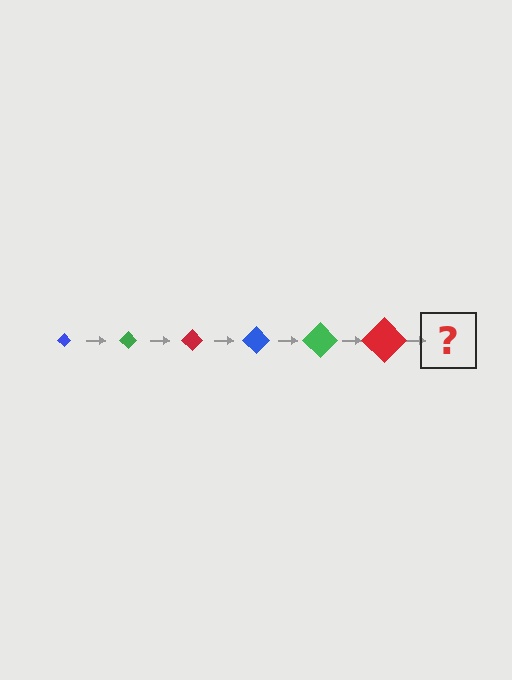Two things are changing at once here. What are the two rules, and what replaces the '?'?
The two rules are that the diamond grows larger each step and the color cycles through blue, green, and red. The '?' should be a blue diamond, larger than the previous one.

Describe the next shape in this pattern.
It should be a blue diamond, larger than the previous one.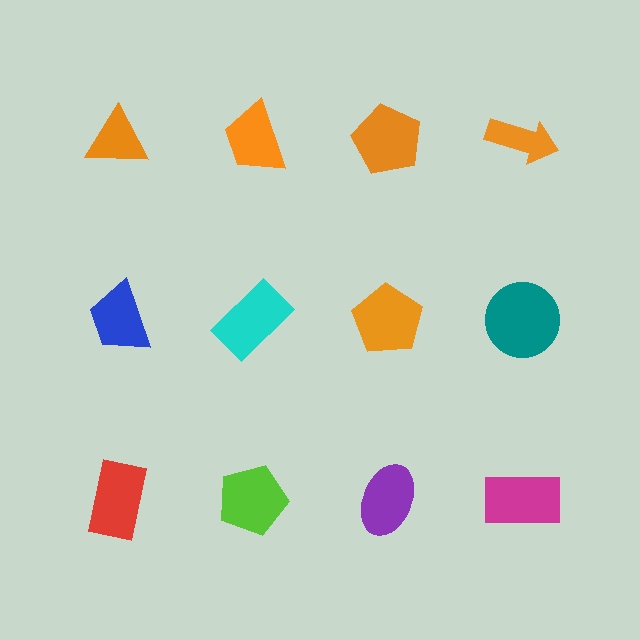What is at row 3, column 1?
A red rectangle.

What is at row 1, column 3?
An orange pentagon.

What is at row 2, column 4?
A teal circle.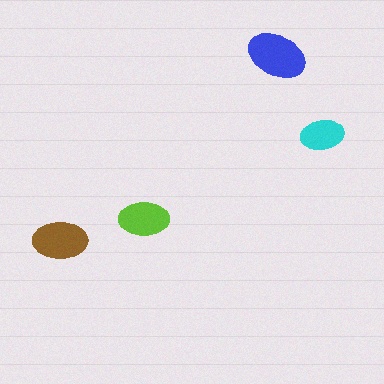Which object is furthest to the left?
The brown ellipse is leftmost.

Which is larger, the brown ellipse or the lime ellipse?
The brown one.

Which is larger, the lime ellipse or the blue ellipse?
The blue one.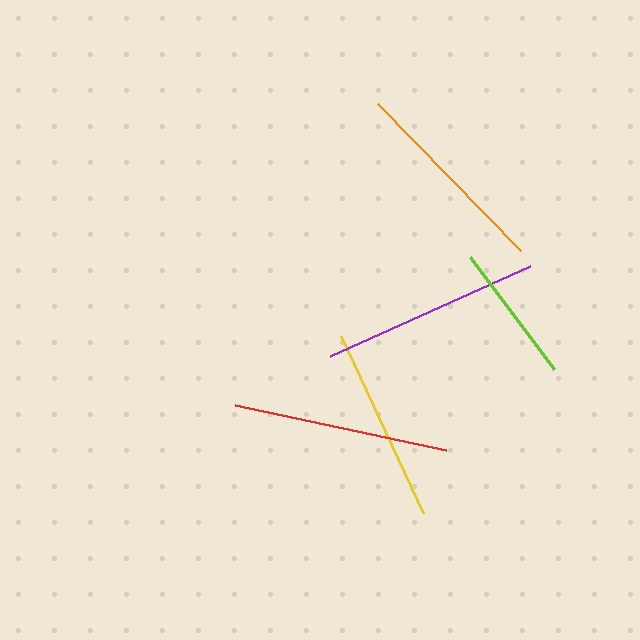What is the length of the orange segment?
The orange segment is approximately 205 pixels long.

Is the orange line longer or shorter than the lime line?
The orange line is longer than the lime line.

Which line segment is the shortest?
The lime line is the shortest at approximately 140 pixels.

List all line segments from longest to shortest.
From longest to shortest: purple, red, orange, yellow, lime.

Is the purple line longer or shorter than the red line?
The purple line is longer than the red line.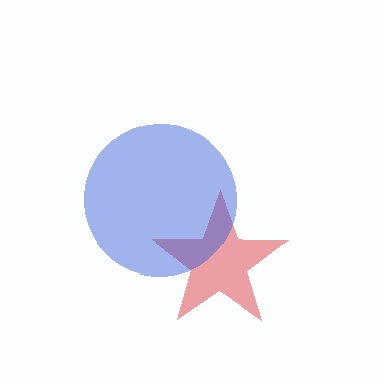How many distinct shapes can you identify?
There are 2 distinct shapes: a red star, a blue circle.